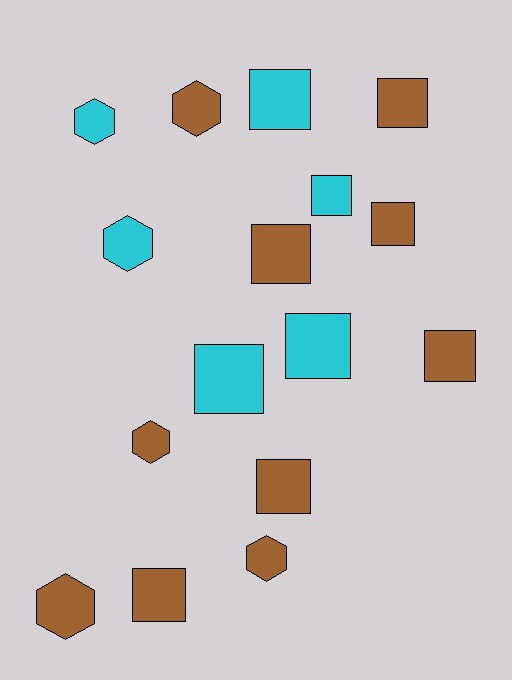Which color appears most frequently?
Brown, with 10 objects.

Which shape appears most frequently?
Square, with 10 objects.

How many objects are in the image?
There are 16 objects.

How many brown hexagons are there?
There are 4 brown hexagons.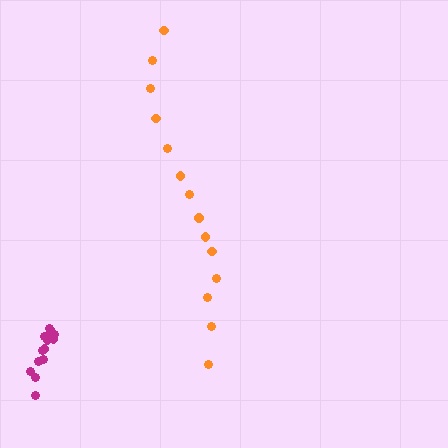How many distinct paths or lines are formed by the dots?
There are 2 distinct paths.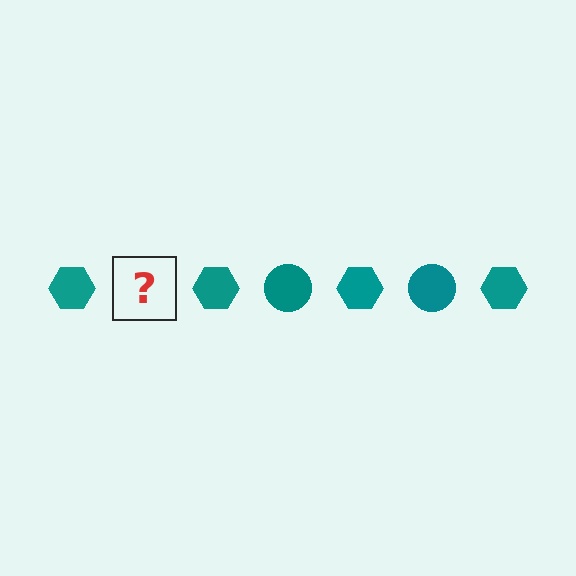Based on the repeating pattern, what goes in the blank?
The blank should be a teal circle.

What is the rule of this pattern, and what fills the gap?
The rule is that the pattern cycles through hexagon, circle shapes in teal. The gap should be filled with a teal circle.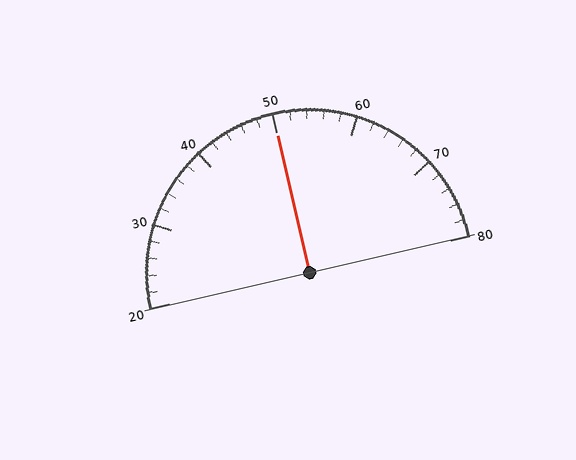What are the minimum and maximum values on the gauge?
The gauge ranges from 20 to 80.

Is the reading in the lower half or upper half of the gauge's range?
The reading is in the upper half of the range (20 to 80).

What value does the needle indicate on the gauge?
The needle indicates approximately 50.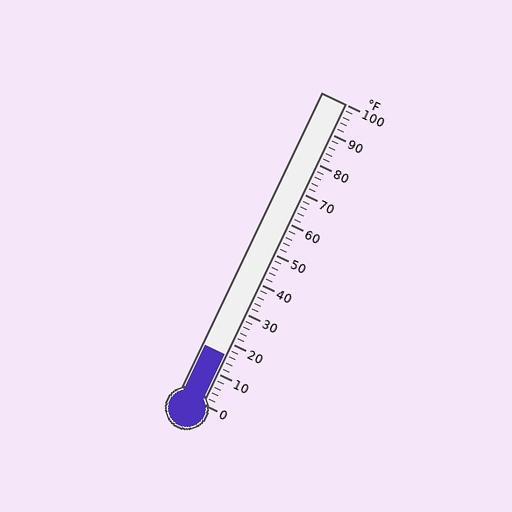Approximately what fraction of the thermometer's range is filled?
The thermometer is filled to approximately 15% of its range.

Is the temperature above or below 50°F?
The temperature is below 50°F.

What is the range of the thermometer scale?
The thermometer scale ranges from 0°F to 100°F.